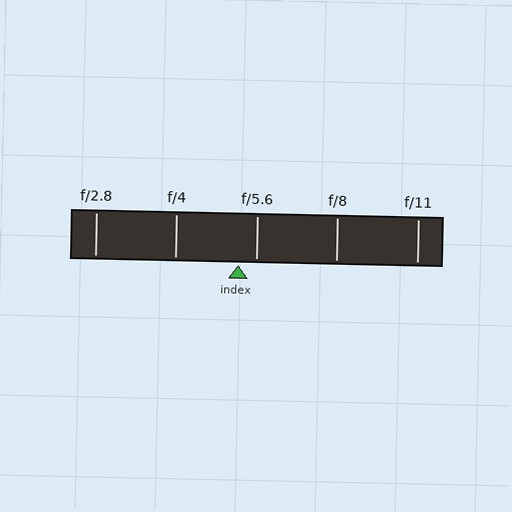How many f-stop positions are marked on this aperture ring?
There are 5 f-stop positions marked.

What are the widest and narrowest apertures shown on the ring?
The widest aperture shown is f/2.8 and the narrowest is f/11.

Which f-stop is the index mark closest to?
The index mark is closest to f/5.6.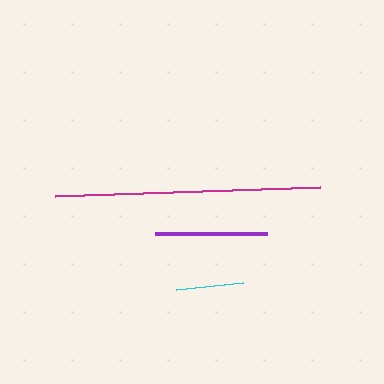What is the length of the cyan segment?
The cyan segment is approximately 67 pixels long.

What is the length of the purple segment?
The purple segment is approximately 112 pixels long.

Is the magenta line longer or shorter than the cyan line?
The magenta line is longer than the cyan line.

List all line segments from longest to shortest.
From longest to shortest: magenta, purple, cyan.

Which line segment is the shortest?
The cyan line is the shortest at approximately 67 pixels.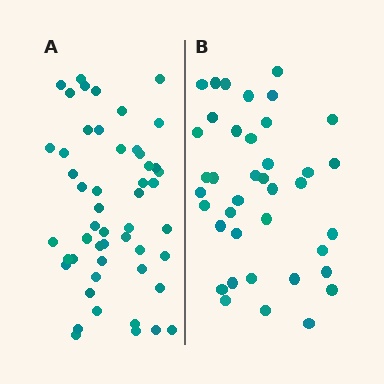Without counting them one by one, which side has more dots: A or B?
Region A (the left region) has more dots.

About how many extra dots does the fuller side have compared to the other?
Region A has roughly 12 or so more dots than region B.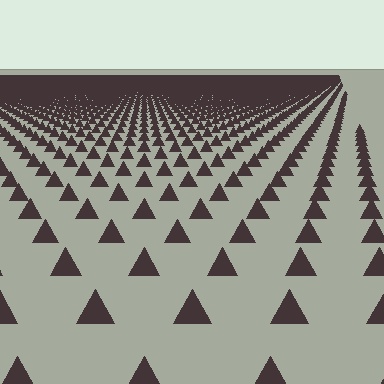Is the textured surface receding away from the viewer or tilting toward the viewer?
The surface is receding away from the viewer. Texture elements get smaller and denser toward the top.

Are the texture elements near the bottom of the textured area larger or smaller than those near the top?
Larger. Near the bottom, elements are closer to the viewer and appear at a bigger on-screen size.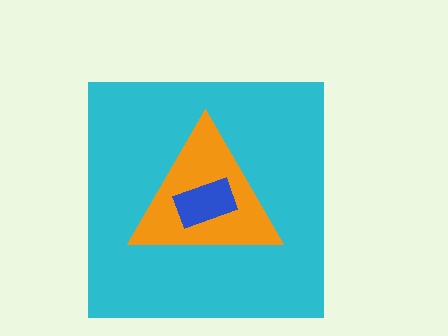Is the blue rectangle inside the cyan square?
Yes.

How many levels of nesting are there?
3.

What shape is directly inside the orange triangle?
The blue rectangle.